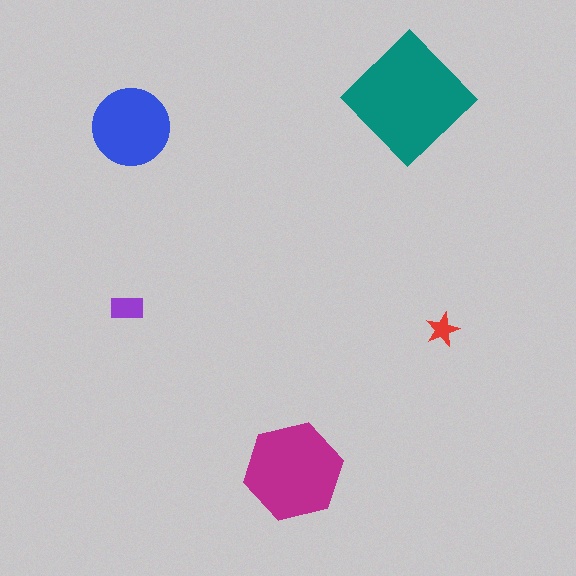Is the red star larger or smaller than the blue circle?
Smaller.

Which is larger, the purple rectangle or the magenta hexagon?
The magenta hexagon.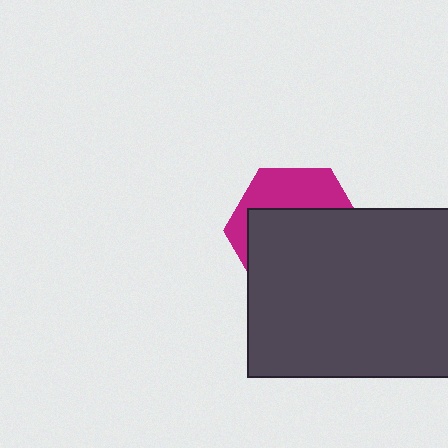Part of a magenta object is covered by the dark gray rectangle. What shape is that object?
It is a hexagon.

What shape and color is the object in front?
The object in front is a dark gray rectangle.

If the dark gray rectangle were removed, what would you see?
You would see the complete magenta hexagon.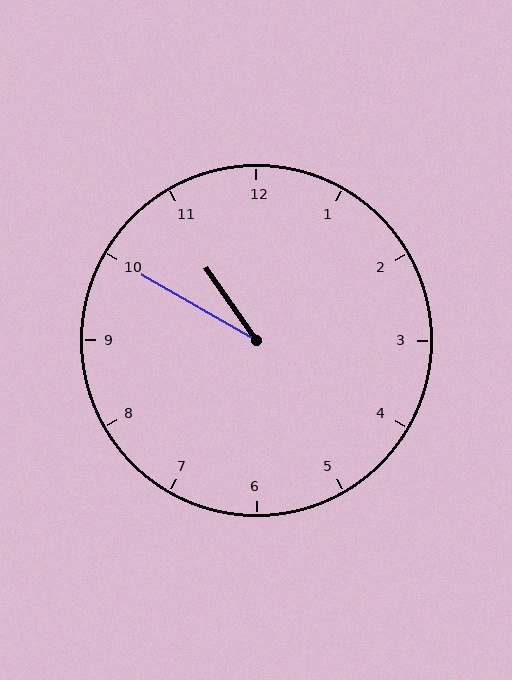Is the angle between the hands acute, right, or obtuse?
It is acute.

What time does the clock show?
10:50.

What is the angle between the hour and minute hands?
Approximately 25 degrees.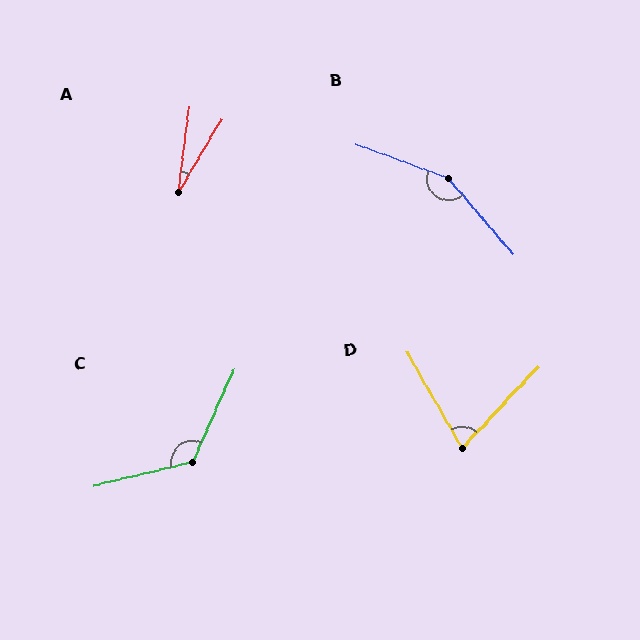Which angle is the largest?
B, at approximately 151 degrees.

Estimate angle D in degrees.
Approximately 73 degrees.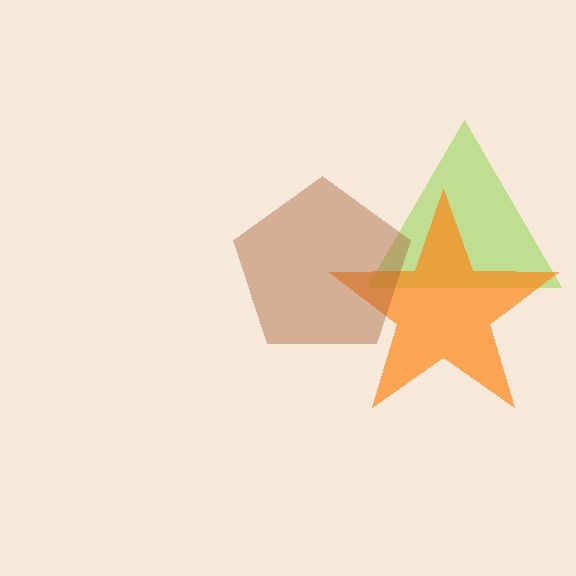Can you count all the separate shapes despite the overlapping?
Yes, there are 3 separate shapes.